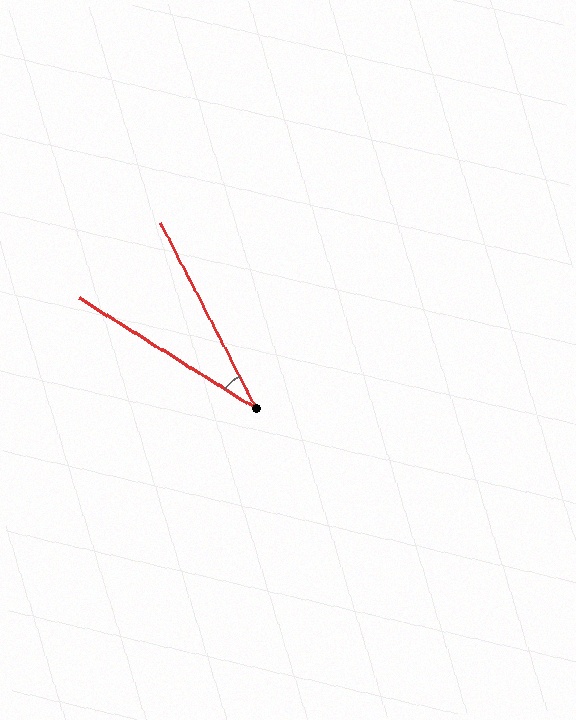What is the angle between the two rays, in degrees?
Approximately 31 degrees.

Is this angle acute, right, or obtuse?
It is acute.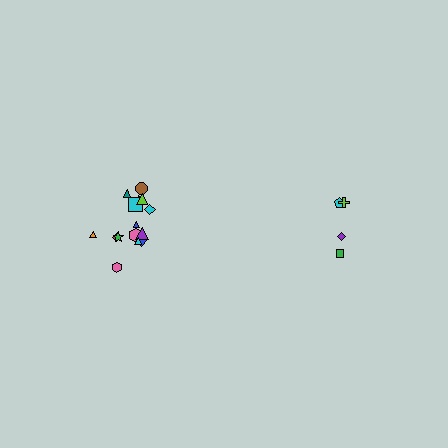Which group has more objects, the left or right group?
The left group.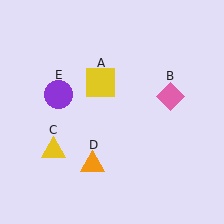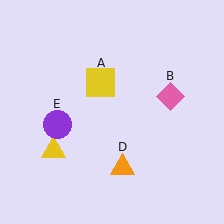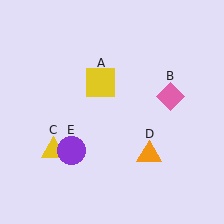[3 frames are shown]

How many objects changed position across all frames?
2 objects changed position: orange triangle (object D), purple circle (object E).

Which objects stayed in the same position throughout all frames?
Yellow square (object A) and pink diamond (object B) and yellow triangle (object C) remained stationary.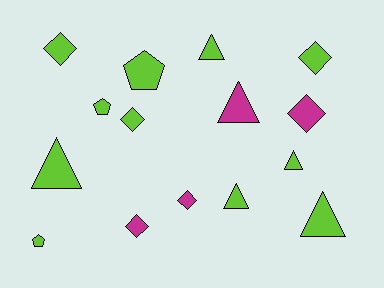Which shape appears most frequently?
Triangle, with 6 objects.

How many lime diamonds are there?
There are 3 lime diamonds.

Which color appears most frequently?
Lime, with 11 objects.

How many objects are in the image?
There are 15 objects.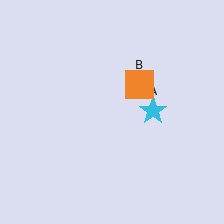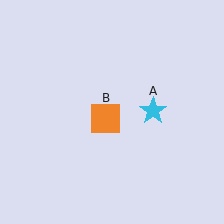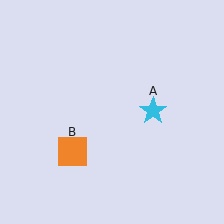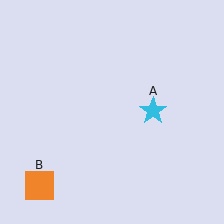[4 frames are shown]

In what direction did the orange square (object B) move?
The orange square (object B) moved down and to the left.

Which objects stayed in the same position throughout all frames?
Cyan star (object A) remained stationary.